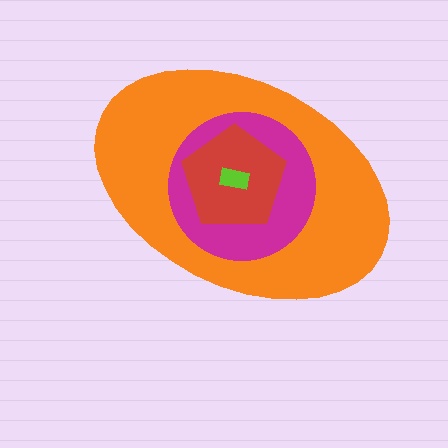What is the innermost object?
The lime rectangle.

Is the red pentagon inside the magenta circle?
Yes.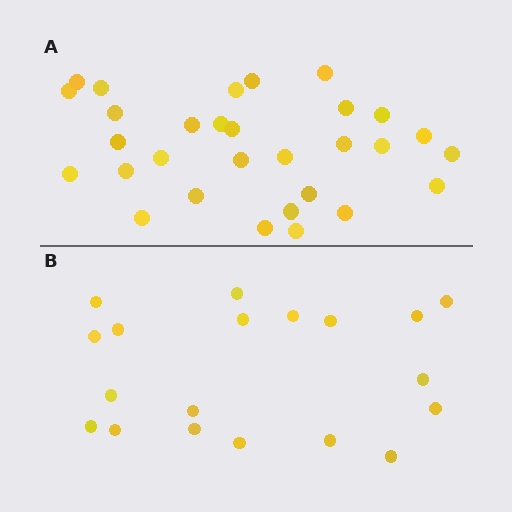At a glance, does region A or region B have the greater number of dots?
Region A (the top region) has more dots.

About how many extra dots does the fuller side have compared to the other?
Region A has roughly 12 or so more dots than region B.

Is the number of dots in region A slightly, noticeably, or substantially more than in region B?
Region A has substantially more. The ratio is roughly 1.6 to 1.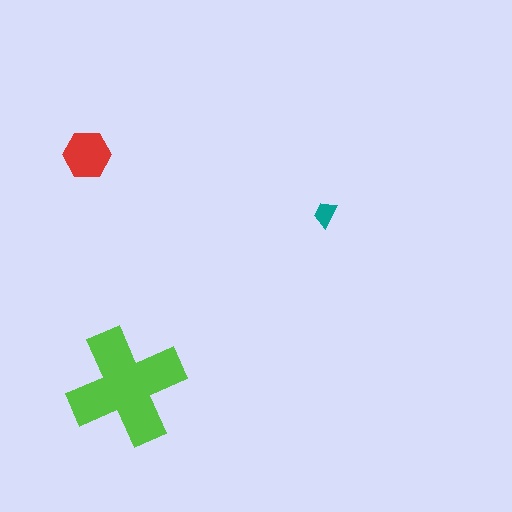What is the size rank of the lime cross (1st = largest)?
1st.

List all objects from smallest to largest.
The teal trapezoid, the red hexagon, the lime cross.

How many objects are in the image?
There are 3 objects in the image.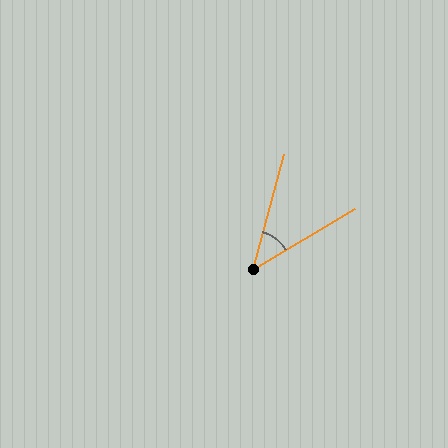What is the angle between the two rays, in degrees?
Approximately 44 degrees.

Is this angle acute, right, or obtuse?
It is acute.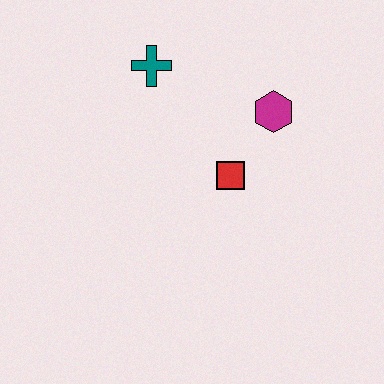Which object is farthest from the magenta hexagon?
The teal cross is farthest from the magenta hexagon.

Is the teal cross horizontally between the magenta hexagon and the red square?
No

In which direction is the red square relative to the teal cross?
The red square is below the teal cross.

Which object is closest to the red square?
The magenta hexagon is closest to the red square.